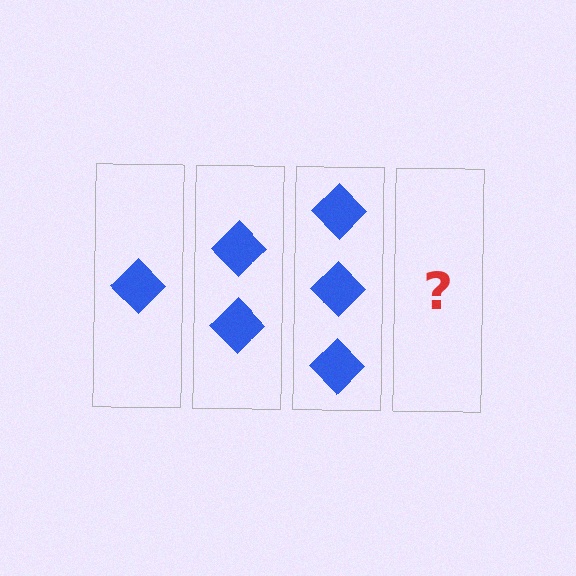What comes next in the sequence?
The next element should be 4 diamonds.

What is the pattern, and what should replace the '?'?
The pattern is that each step adds one more diamond. The '?' should be 4 diamonds.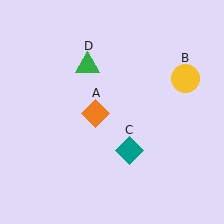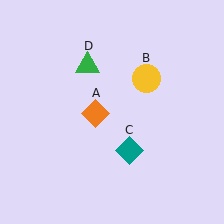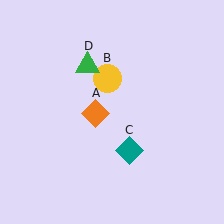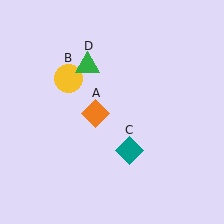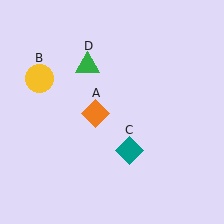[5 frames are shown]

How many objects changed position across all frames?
1 object changed position: yellow circle (object B).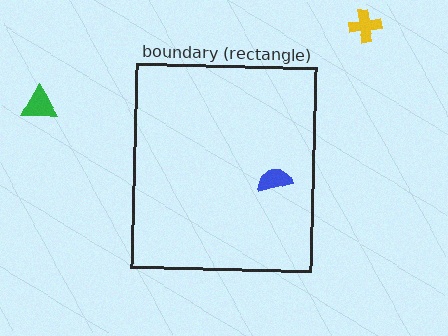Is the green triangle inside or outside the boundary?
Outside.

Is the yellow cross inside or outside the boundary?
Outside.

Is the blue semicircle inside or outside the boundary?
Inside.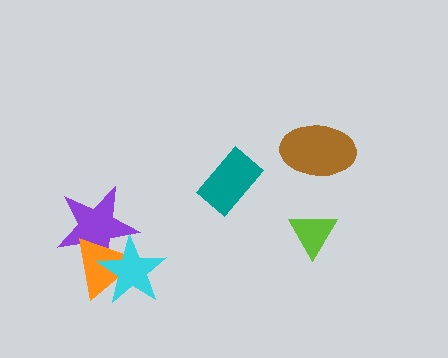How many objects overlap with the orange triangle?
2 objects overlap with the orange triangle.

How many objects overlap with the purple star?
2 objects overlap with the purple star.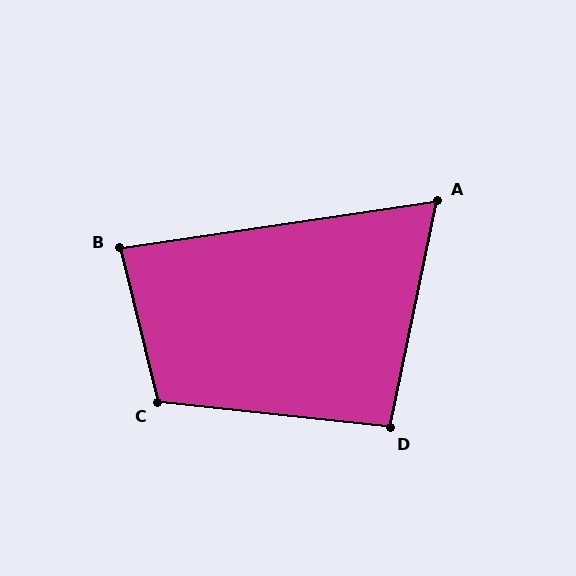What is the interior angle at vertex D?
Approximately 95 degrees (obtuse).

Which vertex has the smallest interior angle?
A, at approximately 70 degrees.